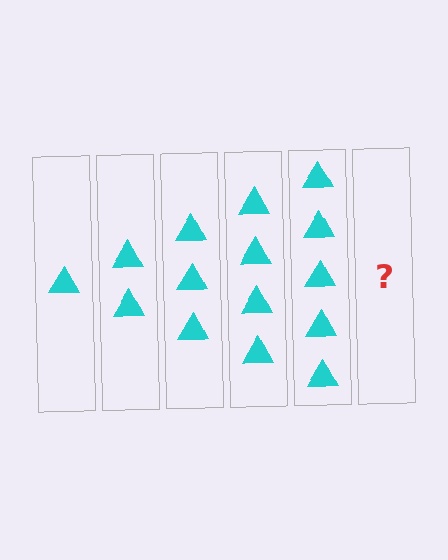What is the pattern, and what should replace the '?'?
The pattern is that each step adds one more triangle. The '?' should be 6 triangles.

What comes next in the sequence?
The next element should be 6 triangles.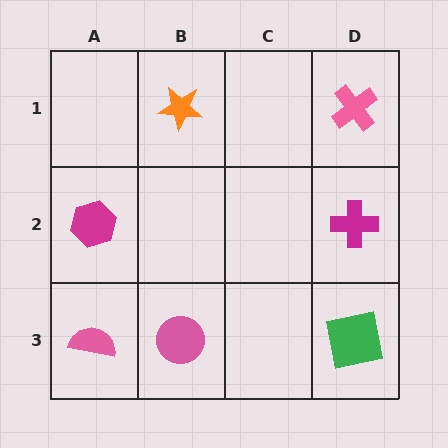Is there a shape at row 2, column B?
No, that cell is empty.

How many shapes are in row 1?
2 shapes.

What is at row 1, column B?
An orange star.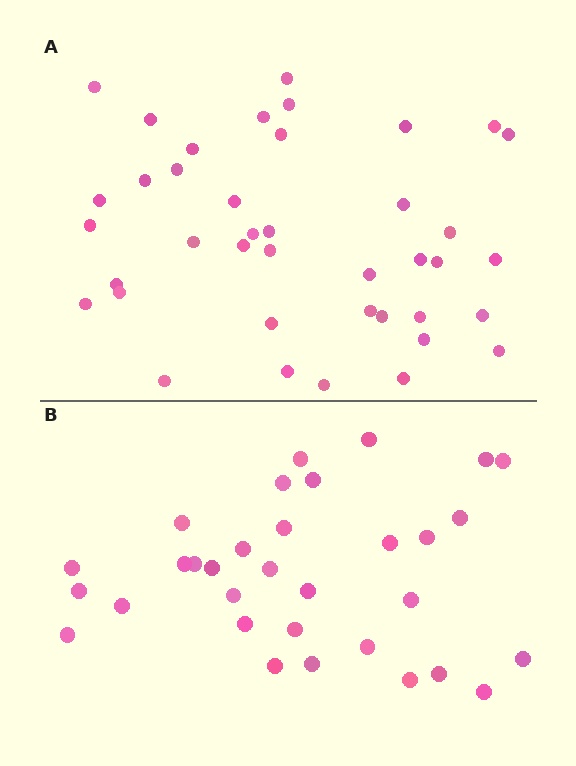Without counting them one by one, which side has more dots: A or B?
Region A (the top region) has more dots.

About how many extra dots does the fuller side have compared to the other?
Region A has roughly 8 or so more dots than region B.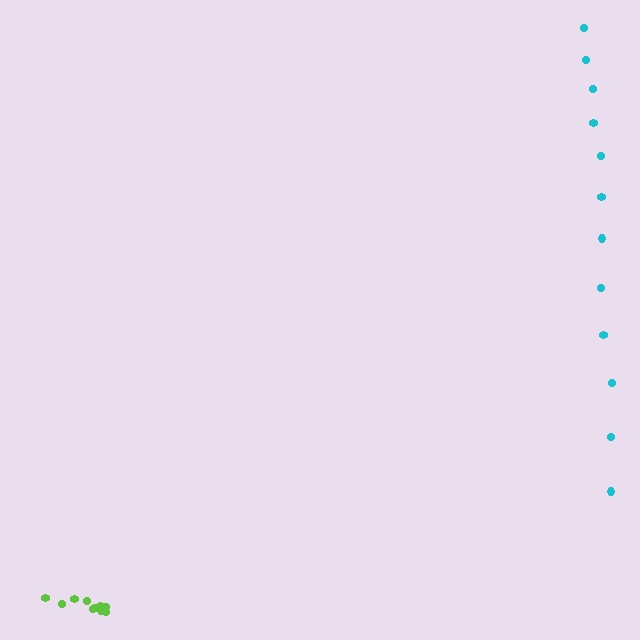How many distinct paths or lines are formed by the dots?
There are 2 distinct paths.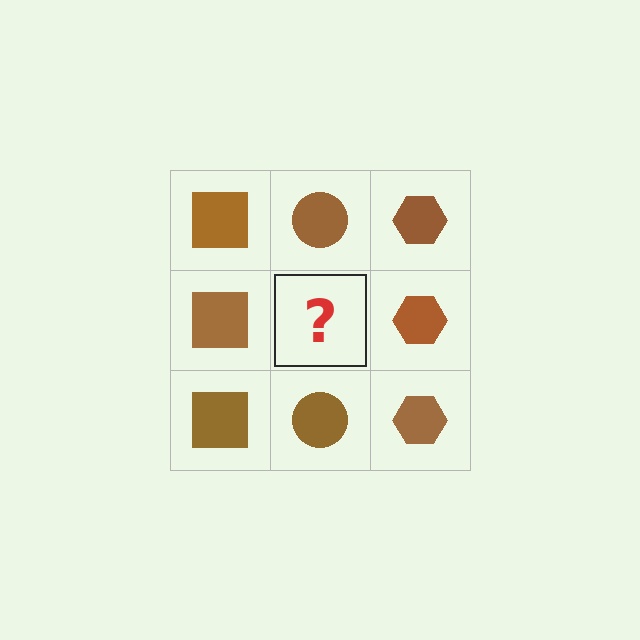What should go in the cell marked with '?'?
The missing cell should contain a brown circle.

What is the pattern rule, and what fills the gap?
The rule is that each column has a consistent shape. The gap should be filled with a brown circle.